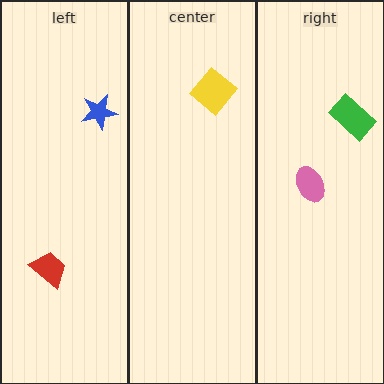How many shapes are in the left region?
2.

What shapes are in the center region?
The yellow diamond.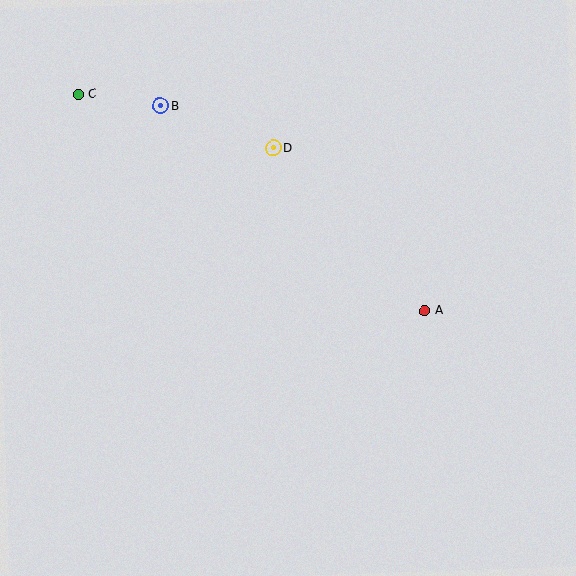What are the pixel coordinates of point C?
Point C is at (79, 94).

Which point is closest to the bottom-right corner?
Point A is closest to the bottom-right corner.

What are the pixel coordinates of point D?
Point D is at (274, 148).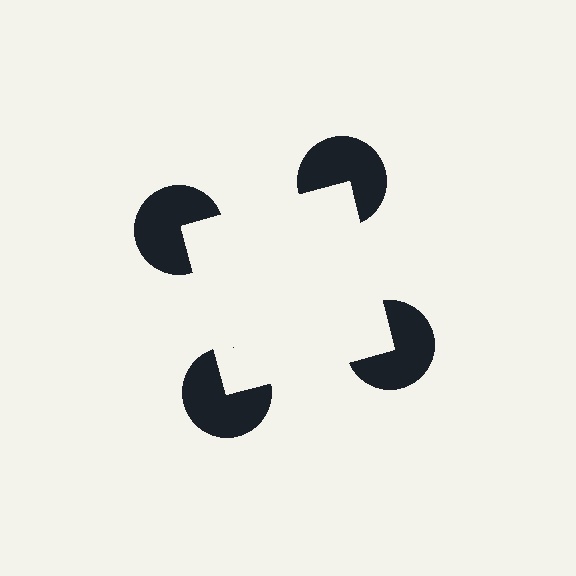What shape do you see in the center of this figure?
An illusory square — its edges are inferred from the aligned wedge cuts in the pac-man discs, not physically drawn.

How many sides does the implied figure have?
4 sides.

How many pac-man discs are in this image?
There are 4 — one at each vertex of the illusory square.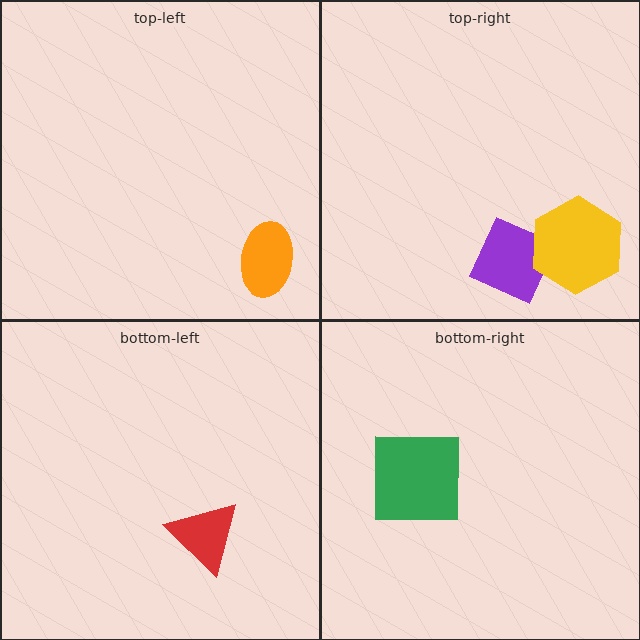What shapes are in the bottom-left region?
The red triangle.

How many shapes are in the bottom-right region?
1.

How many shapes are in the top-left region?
1.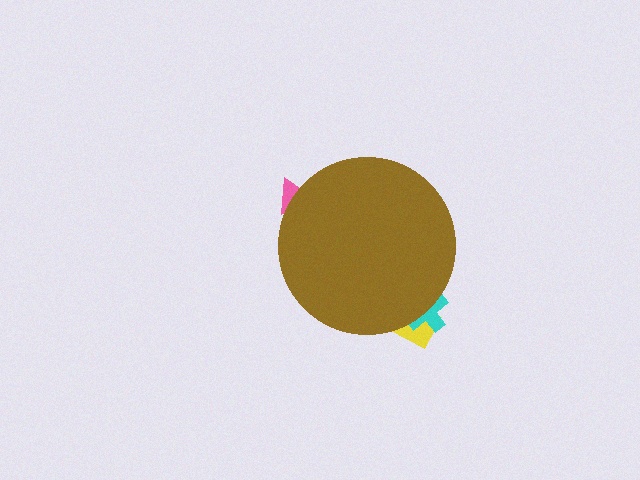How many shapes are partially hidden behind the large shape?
3 shapes are partially hidden.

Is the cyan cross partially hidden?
Yes, the cyan cross is partially hidden behind the brown circle.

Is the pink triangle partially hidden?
Yes, the pink triangle is partially hidden behind the brown circle.